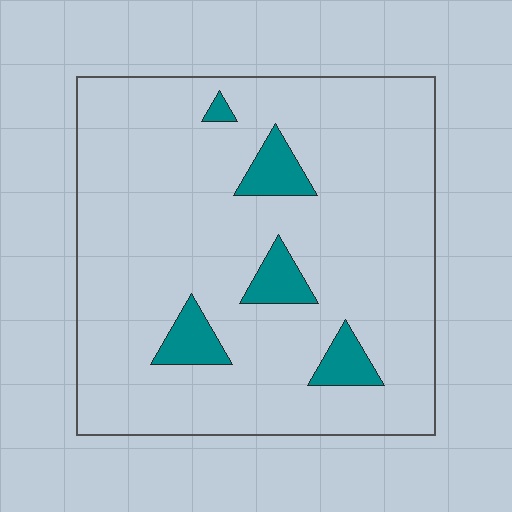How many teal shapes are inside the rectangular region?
5.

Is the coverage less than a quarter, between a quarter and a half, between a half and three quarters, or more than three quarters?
Less than a quarter.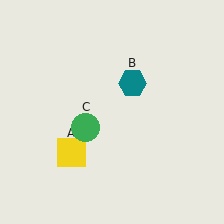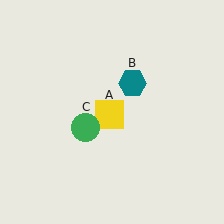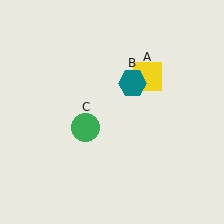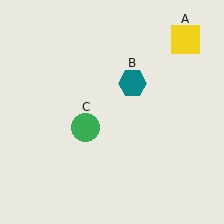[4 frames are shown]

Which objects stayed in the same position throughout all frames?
Teal hexagon (object B) and green circle (object C) remained stationary.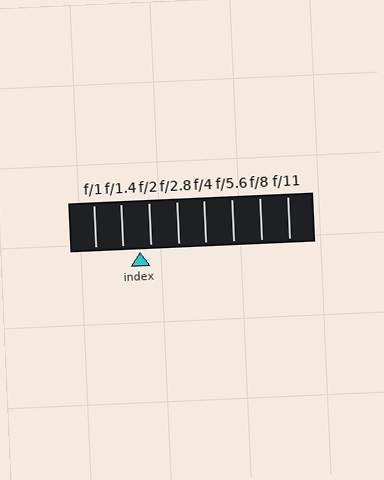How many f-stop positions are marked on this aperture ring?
There are 8 f-stop positions marked.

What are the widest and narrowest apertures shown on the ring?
The widest aperture shown is f/1 and the narrowest is f/11.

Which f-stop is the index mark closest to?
The index mark is closest to f/2.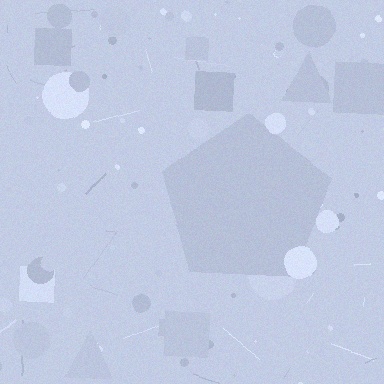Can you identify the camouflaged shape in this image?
The camouflaged shape is a pentagon.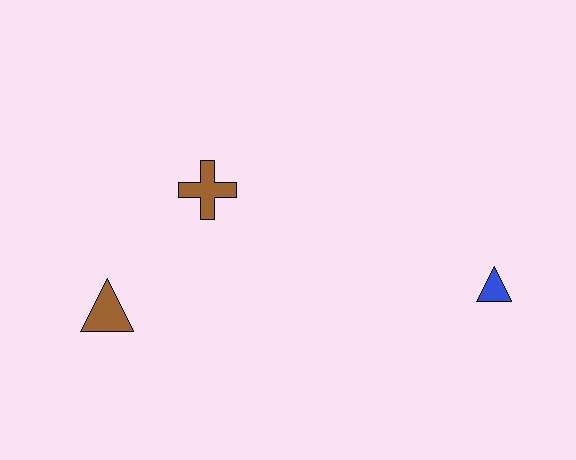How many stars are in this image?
There are no stars.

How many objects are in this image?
There are 3 objects.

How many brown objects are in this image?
There are 2 brown objects.